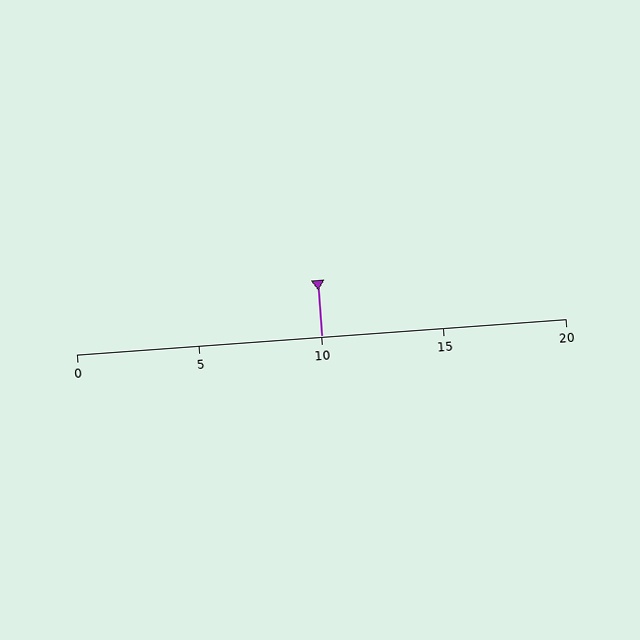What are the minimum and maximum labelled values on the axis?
The axis runs from 0 to 20.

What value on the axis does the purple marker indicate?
The marker indicates approximately 10.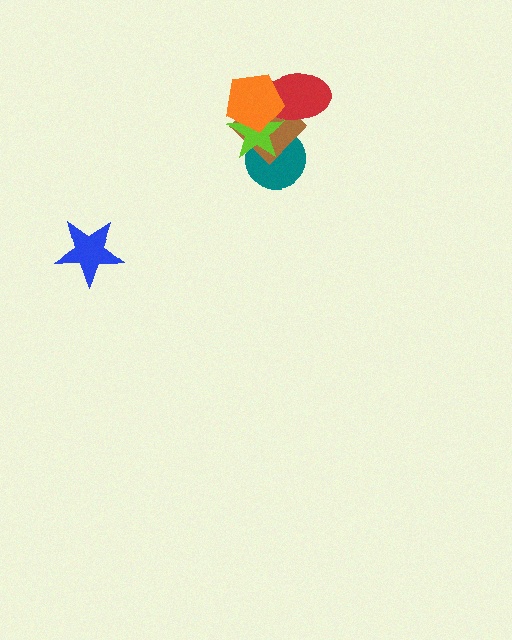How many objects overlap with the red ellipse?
3 objects overlap with the red ellipse.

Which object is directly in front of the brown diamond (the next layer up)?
The lime star is directly in front of the brown diamond.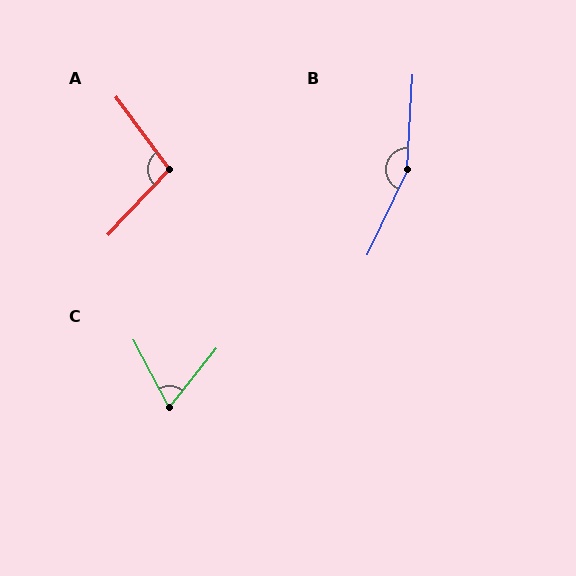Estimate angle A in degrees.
Approximately 100 degrees.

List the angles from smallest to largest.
C (66°), A (100°), B (158°).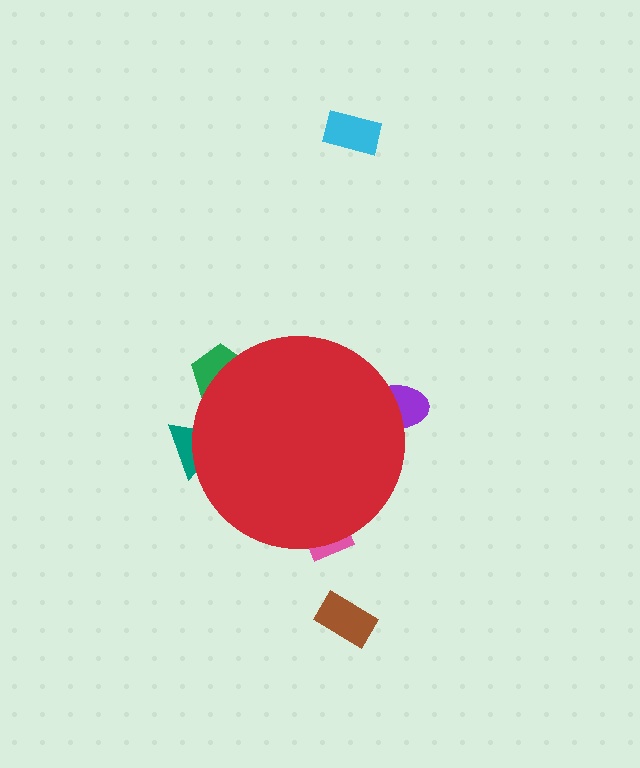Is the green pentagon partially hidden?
Yes, the green pentagon is partially hidden behind the red circle.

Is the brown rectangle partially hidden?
No, the brown rectangle is fully visible.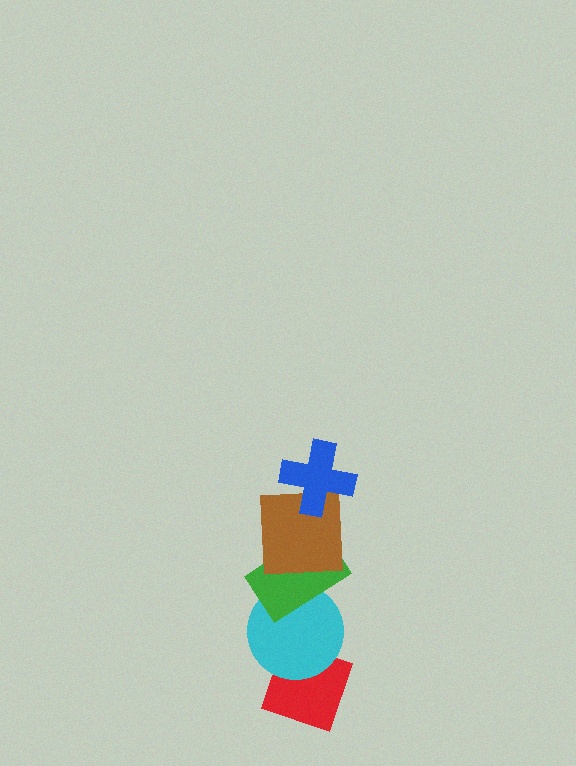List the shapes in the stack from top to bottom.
From top to bottom: the blue cross, the brown square, the green rectangle, the cyan circle, the red diamond.